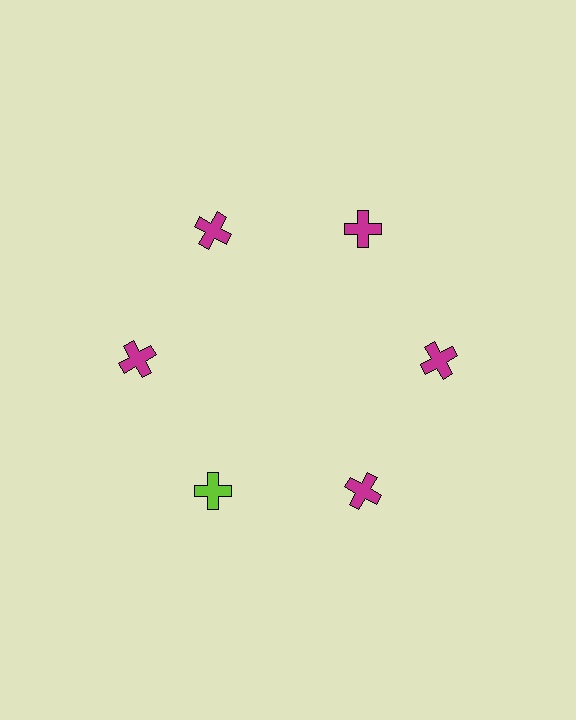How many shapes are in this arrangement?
There are 6 shapes arranged in a ring pattern.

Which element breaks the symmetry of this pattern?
The lime cross at roughly the 7 o'clock position breaks the symmetry. All other shapes are magenta crosses.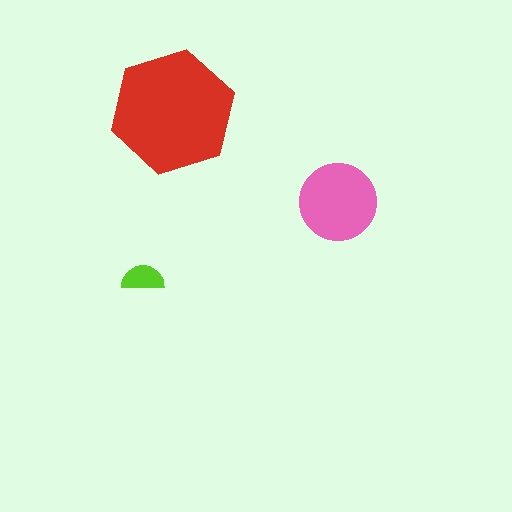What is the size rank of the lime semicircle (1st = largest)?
3rd.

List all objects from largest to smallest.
The red hexagon, the pink circle, the lime semicircle.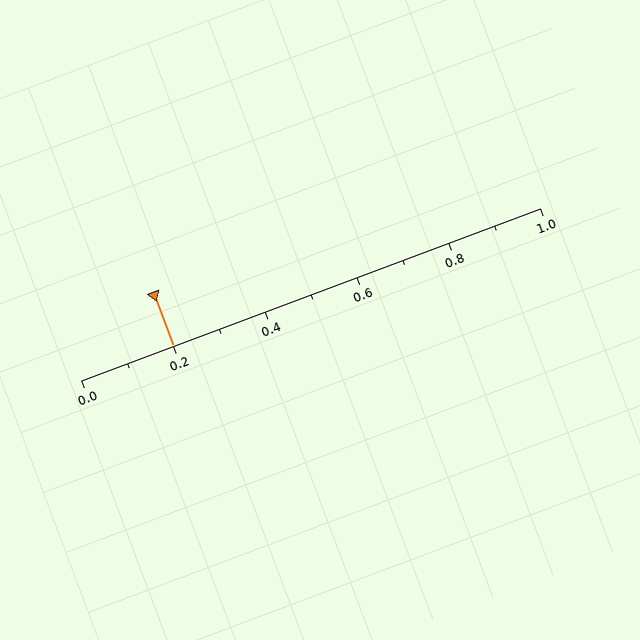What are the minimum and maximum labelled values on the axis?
The axis runs from 0.0 to 1.0.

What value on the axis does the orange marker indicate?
The marker indicates approximately 0.2.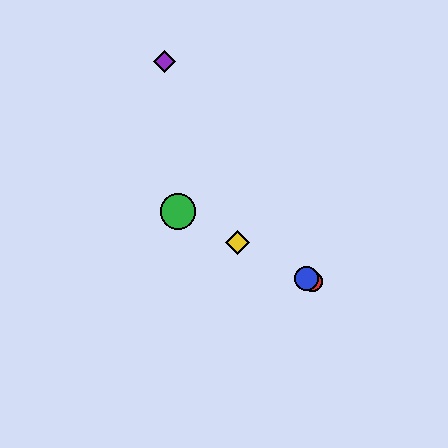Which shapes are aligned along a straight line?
The red circle, the blue circle, the green circle, the yellow diamond are aligned along a straight line.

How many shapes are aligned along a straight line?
4 shapes (the red circle, the blue circle, the green circle, the yellow diamond) are aligned along a straight line.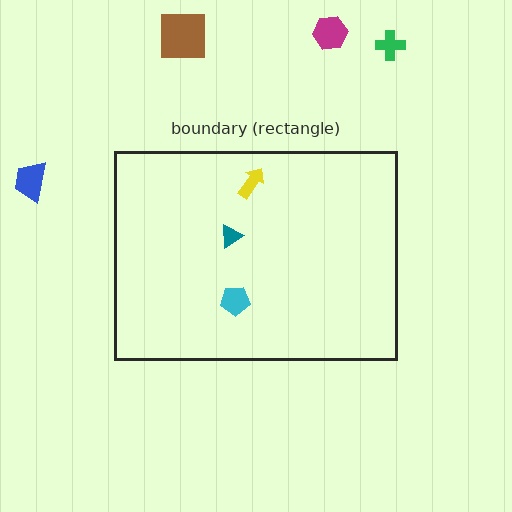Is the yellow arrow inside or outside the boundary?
Inside.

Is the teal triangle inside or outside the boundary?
Inside.